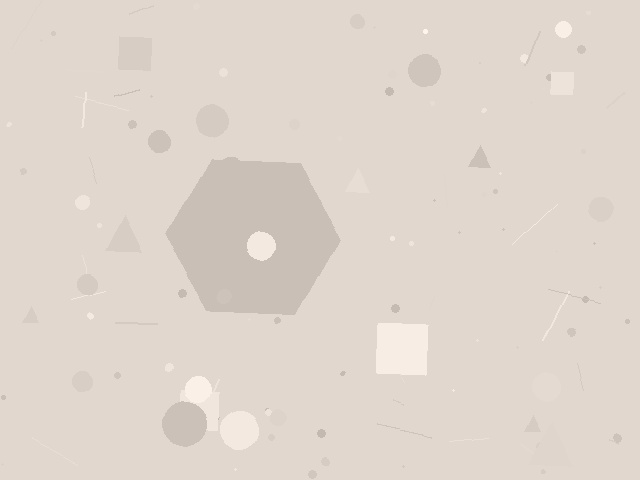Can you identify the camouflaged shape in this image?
The camouflaged shape is a hexagon.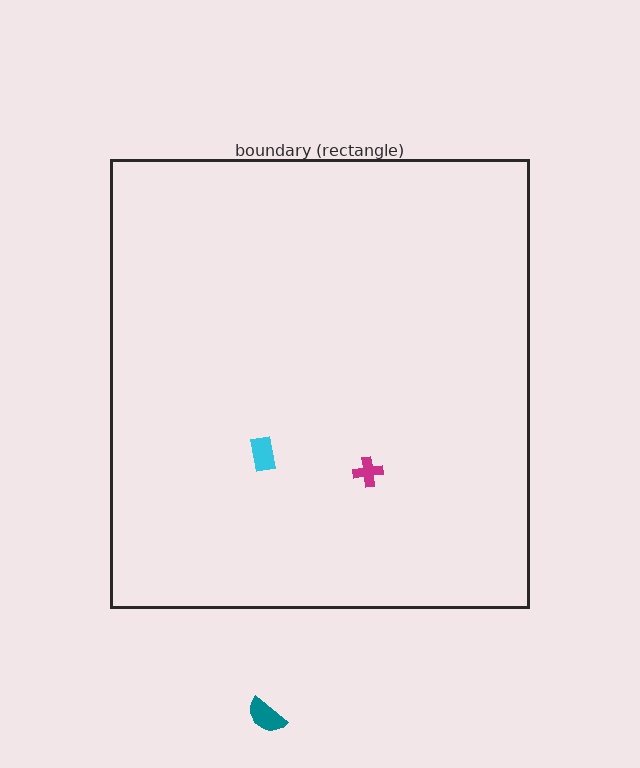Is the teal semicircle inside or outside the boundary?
Outside.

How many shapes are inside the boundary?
2 inside, 1 outside.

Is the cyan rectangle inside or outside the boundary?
Inside.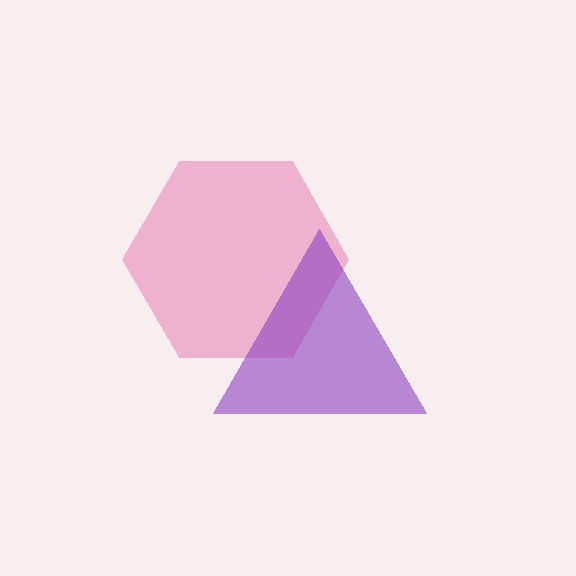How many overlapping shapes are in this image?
There are 2 overlapping shapes in the image.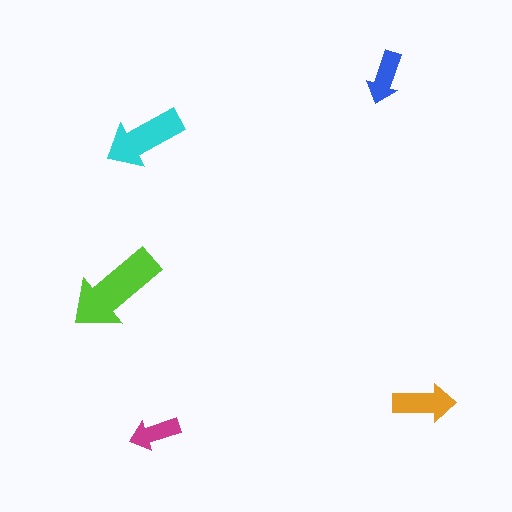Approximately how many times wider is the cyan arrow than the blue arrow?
About 1.5 times wider.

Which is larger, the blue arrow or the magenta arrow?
The blue one.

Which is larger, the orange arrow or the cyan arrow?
The cyan one.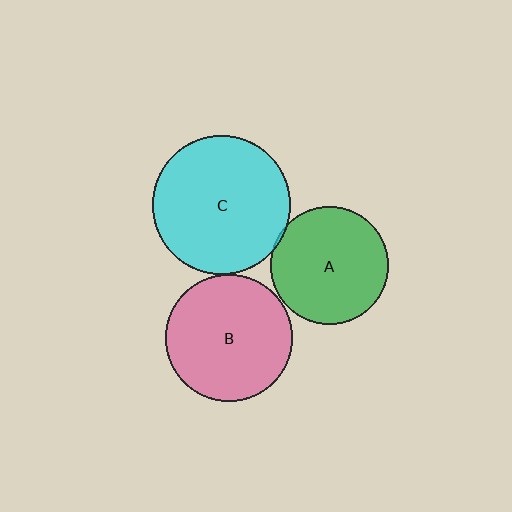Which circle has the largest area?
Circle C (cyan).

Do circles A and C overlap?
Yes.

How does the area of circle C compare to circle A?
Approximately 1.4 times.